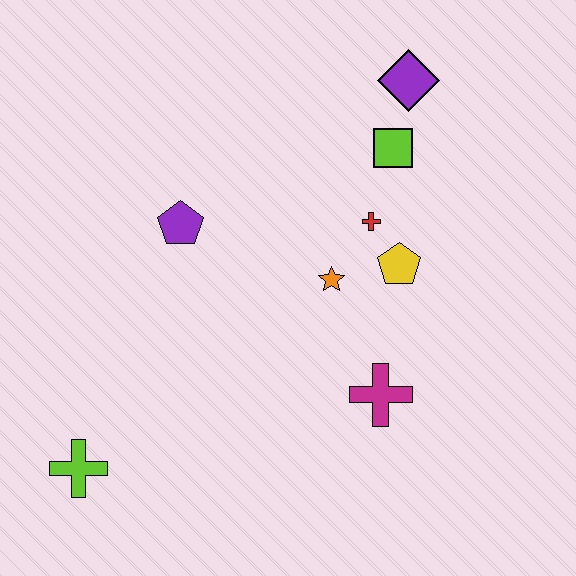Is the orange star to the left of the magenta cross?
Yes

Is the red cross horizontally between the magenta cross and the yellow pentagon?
No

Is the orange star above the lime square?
No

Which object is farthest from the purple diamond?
The lime cross is farthest from the purple diamond.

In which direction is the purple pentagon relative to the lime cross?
The purple pentagon is above the lime cross.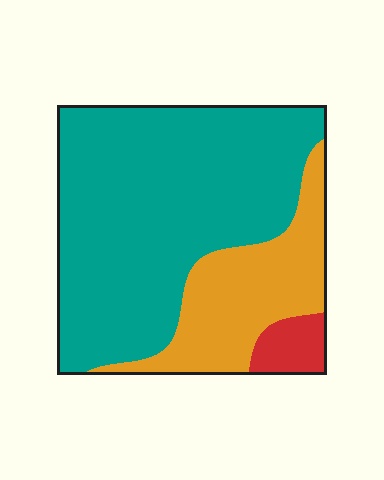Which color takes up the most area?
Teal, at roughly 70%.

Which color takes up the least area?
Red, at roughly 5%.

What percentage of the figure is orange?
Orange covers 26% of the figure.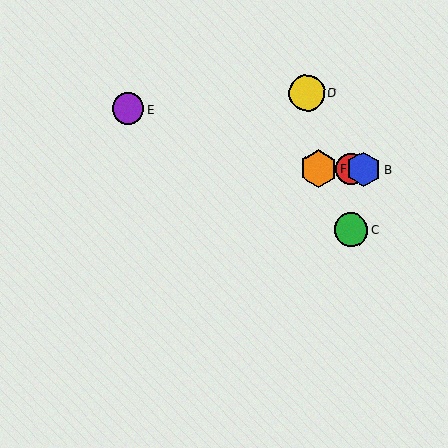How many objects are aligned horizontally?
3 objects (A, B, F) are aligned horizontally.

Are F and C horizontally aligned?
No, F is at y≈168 and C is at y≈230.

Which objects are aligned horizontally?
Objects A, B, F are aligned horizontally.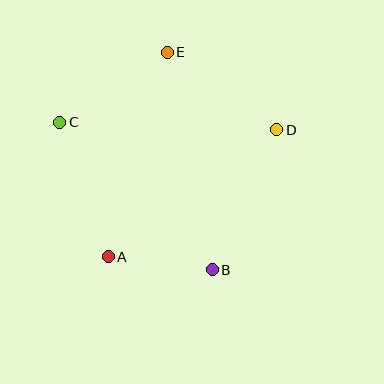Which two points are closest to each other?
Points A and B are closest to each other.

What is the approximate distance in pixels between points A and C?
The distance between A and C is approximately 143 pixels.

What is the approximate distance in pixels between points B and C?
The distance between B and C is approximately 212 pixels.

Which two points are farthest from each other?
Points B and E are farthest from each other.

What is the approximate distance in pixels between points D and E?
The distance between D and E is approximately 134 pixels.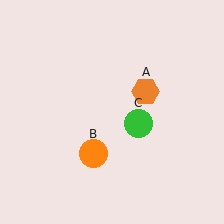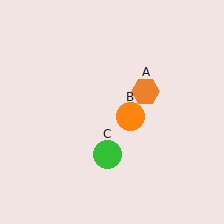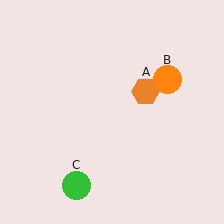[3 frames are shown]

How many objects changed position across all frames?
2 objects changed position: orange circle (object B), green circle (object C).